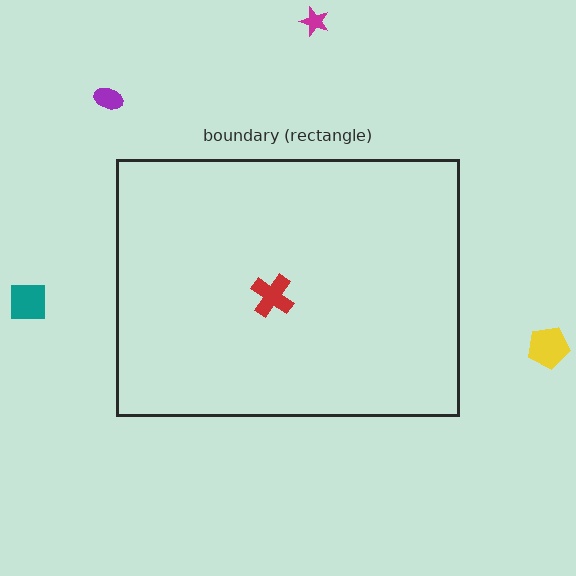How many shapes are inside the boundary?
1 inside, 4 outside.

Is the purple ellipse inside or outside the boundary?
Outside.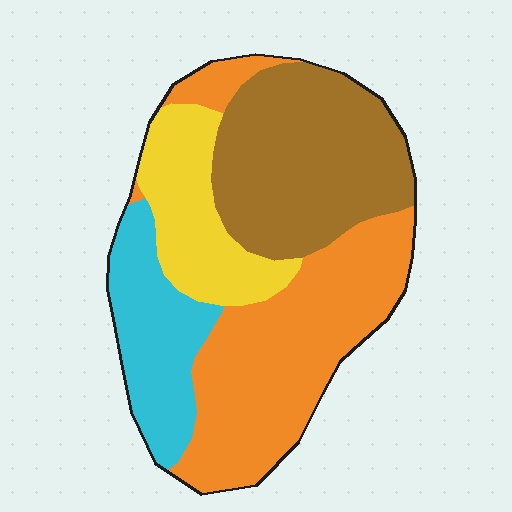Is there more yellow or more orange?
Orange.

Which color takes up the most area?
Orange, at roughly 35%.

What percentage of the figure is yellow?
Yellow takes up less than a sixth of the figure.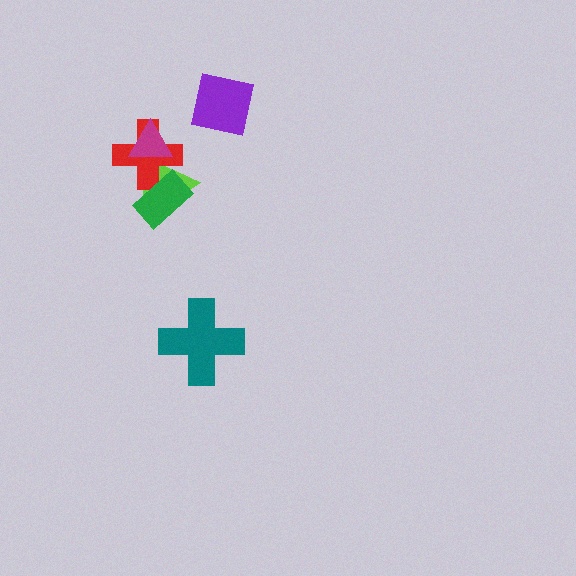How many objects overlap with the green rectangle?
2 objects overlap with the green rectangle.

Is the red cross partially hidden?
Yes, it is partially covered by another shape.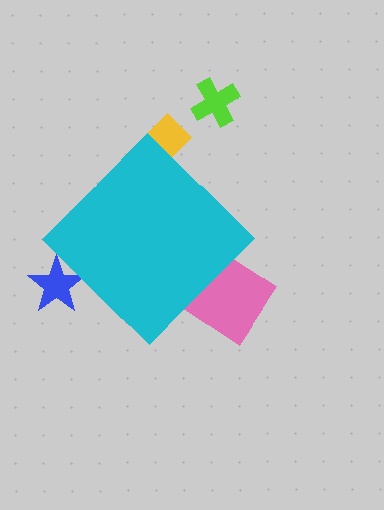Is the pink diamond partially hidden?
Yes, the pink diamond is partially hidden behind the cyan diamond.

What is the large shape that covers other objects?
A cyan diamond.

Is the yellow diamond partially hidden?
Yes, the yellow diamond is partially hidden behind the cyan diamond.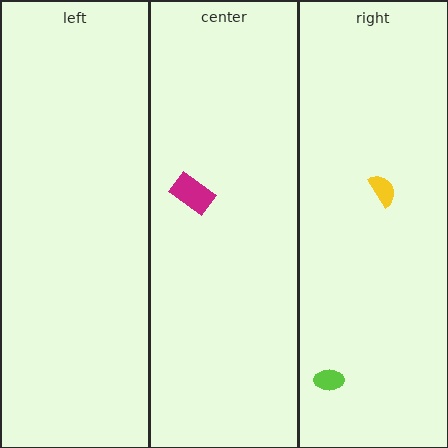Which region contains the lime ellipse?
The right region.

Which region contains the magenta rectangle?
The center region.